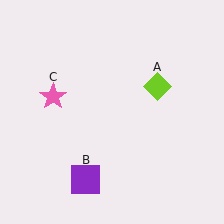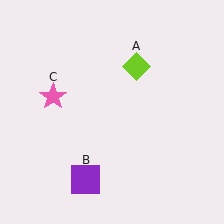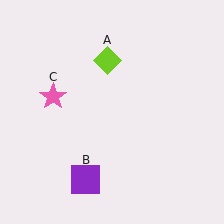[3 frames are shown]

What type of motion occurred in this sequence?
The lime diamond (object A) rotated counterclockwise around the center of the scene.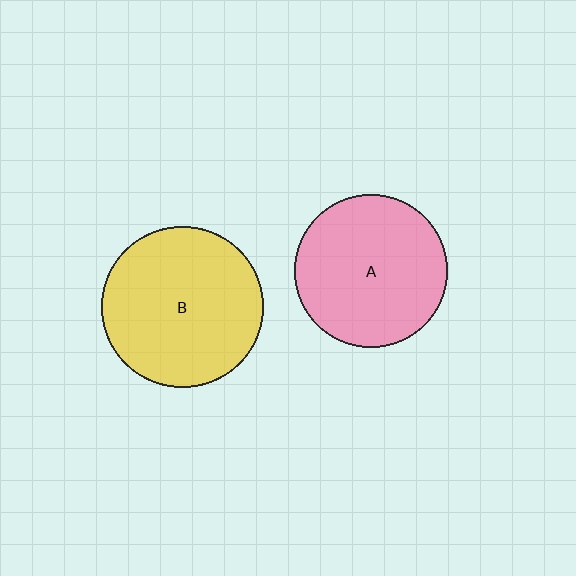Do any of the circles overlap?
No, none of the circles overlap.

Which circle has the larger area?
Circle B (yellow).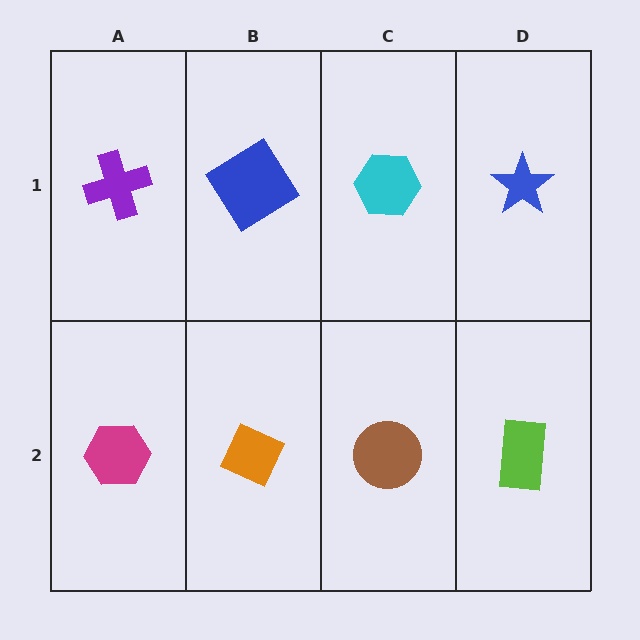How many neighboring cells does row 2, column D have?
2.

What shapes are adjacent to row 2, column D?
A blue star (row 1, column D), a brown circle (row 2, column C).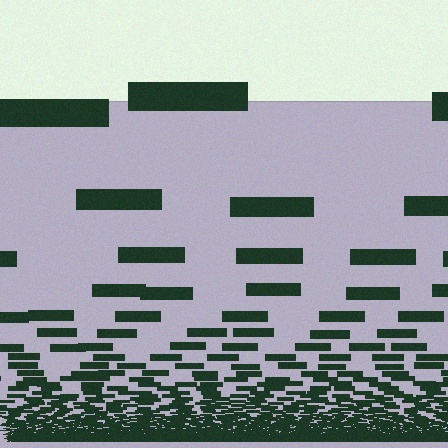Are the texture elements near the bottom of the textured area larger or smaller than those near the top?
Smaller. The gradient is inverted — elements near the bottom are smaller and denser.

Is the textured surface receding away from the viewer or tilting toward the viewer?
The surface appears to tilt toward the viewer. Texture elements get larger and sparser toward the top.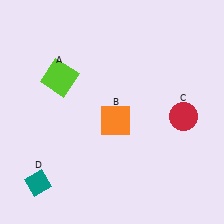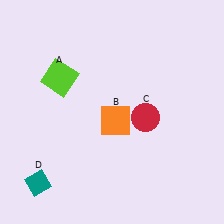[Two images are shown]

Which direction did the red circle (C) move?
The red circle (C) moved left.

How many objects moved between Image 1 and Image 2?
1 object moved between the two images.